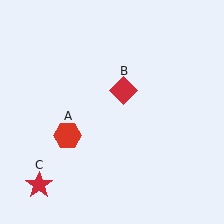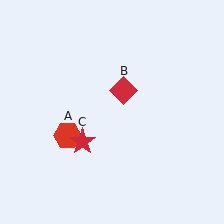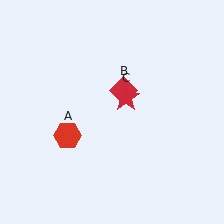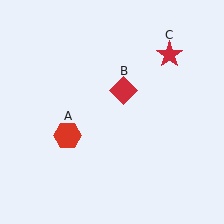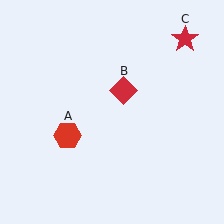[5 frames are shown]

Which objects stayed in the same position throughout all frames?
Red hexagon (object A) and red diamond (object B) remained stationary.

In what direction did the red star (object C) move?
The red star (object C) moved up and to the right.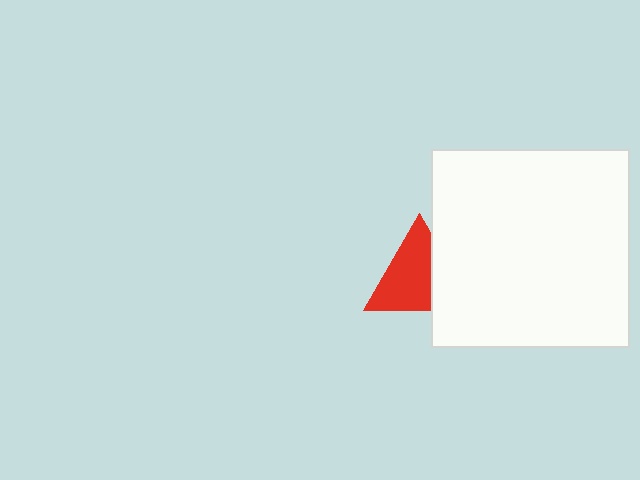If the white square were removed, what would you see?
You would see the complete red triangle.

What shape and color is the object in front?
The object in front is a white square.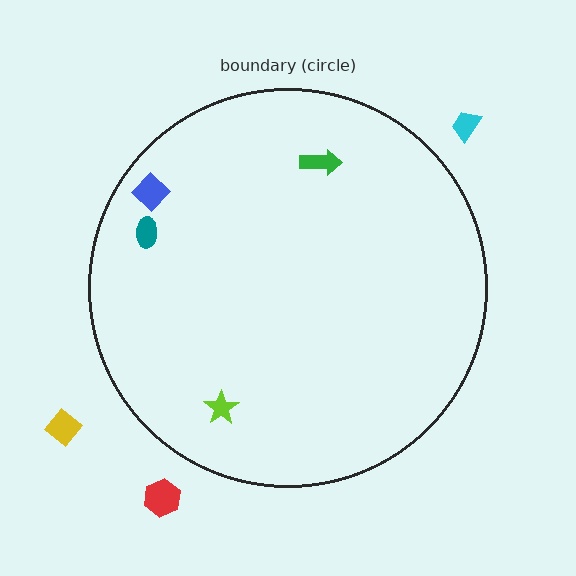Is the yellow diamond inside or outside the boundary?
Outside.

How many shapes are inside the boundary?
4 inside, 3 outside.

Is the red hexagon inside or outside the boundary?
Outside.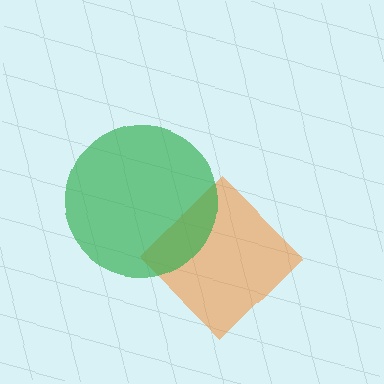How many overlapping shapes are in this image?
There are 2 overlapping shapes in the image.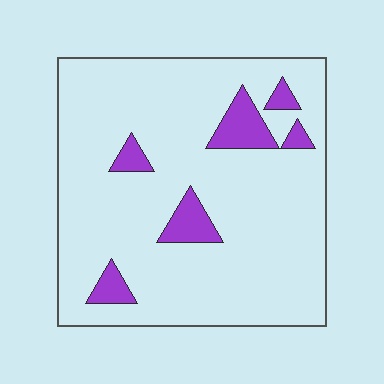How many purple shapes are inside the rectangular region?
6.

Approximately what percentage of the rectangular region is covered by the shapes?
Approximately 10%.